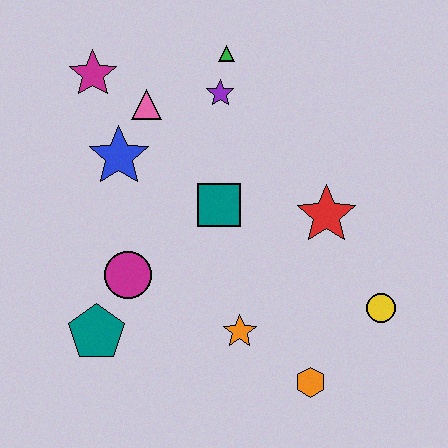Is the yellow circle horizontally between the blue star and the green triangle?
No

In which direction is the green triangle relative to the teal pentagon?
The green triangle is above the teal pentagon.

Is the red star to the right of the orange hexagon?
Yes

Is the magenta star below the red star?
No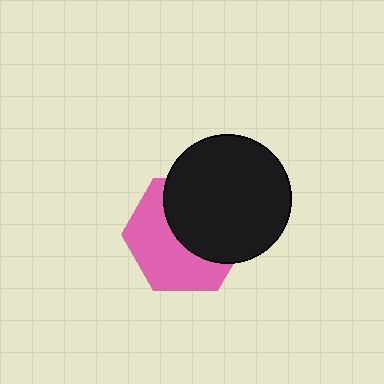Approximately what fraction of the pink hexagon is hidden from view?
Roughly 49% of the pink hexagon is hidden behind the black circle.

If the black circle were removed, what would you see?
You would see the complete pink hexagon.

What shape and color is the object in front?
The object in front is a black circle.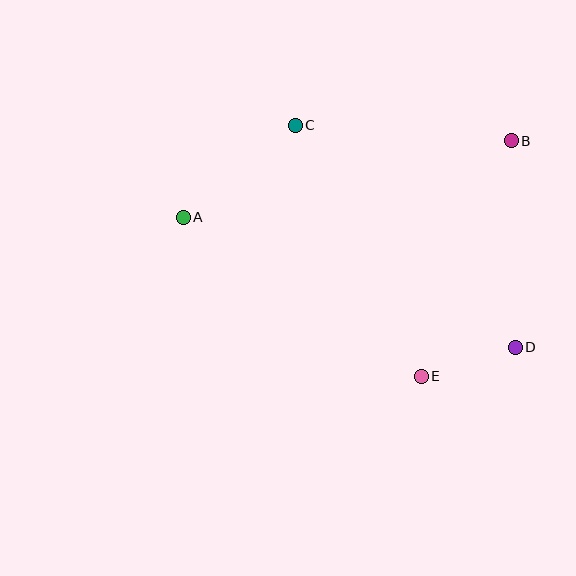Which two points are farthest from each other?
Points A and D are farthest from each other.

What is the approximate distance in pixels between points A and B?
The distance between A and B is approximately 337 pixels.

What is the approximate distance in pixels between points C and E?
The distance between C and E is approximately 281 pixels.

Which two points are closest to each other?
Points D and E are closest to each other.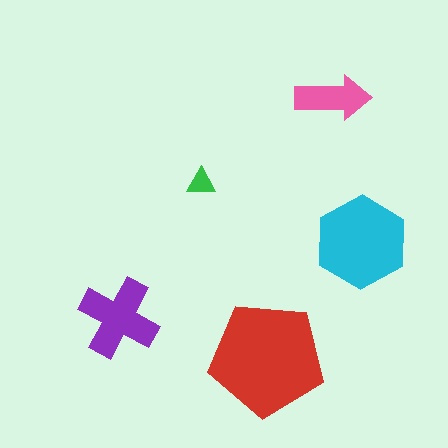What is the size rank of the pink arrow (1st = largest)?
4th.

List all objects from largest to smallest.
The red pentagon, the cyan hexagon, the purple cross, the pink arrow, the green triangle.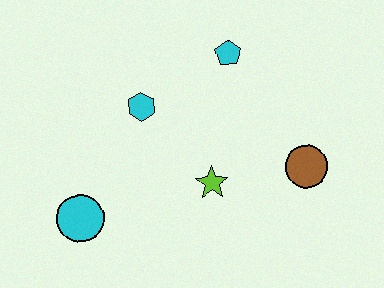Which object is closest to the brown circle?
The lime star is closest to the brown circle.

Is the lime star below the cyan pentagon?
Yes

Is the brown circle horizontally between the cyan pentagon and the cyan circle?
No